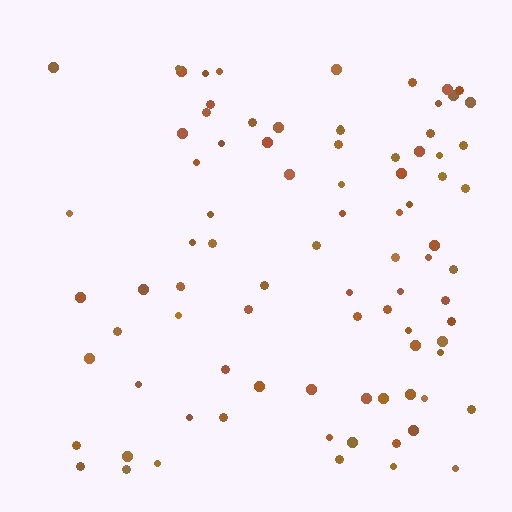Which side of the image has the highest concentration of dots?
The right.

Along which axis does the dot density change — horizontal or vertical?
Horizontal.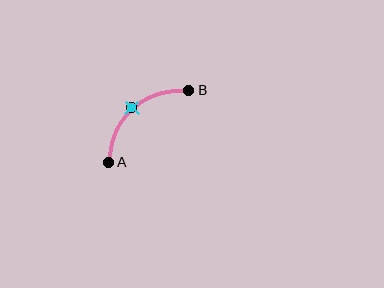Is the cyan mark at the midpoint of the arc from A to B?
Yes. The cyan mark lies on the arc at equal arc-length from both A and B — it is the arc midpoint.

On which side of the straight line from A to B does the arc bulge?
The arc bulges above and to the left of the straight line connecting A and B.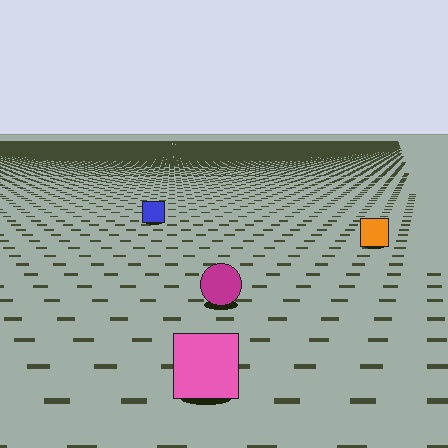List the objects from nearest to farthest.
From nearest to farthest: the pink square, the magenta circle, the orange square, the blue square.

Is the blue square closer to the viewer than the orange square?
No. The orange square is closer — you can tell from the texture gradient: the ground texture is coarser near it.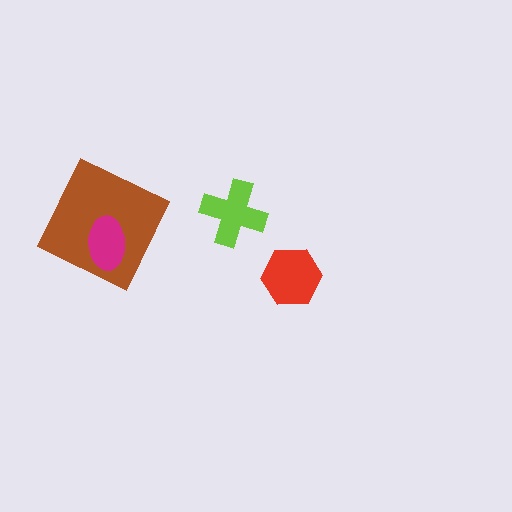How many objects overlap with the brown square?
1 object overlaps with the brown square.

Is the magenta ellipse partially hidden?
No, no other shape covers it.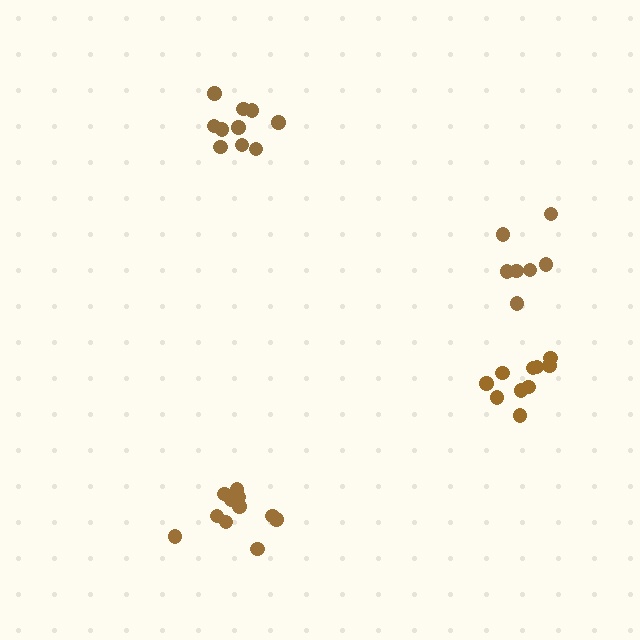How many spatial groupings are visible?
There are 4 spatial groupings.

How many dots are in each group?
Group 1: 10 dots, Group 2: 7 dots, Group 3: 10 dots, Group 4: 11 dots (38 total).